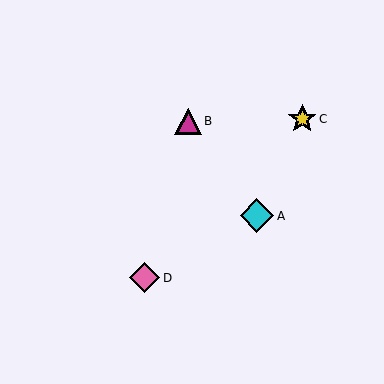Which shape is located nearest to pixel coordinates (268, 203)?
The cyan diamond (labeled A) at (257, 216) is nearest to that location.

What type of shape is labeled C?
Shape C is a yellow star.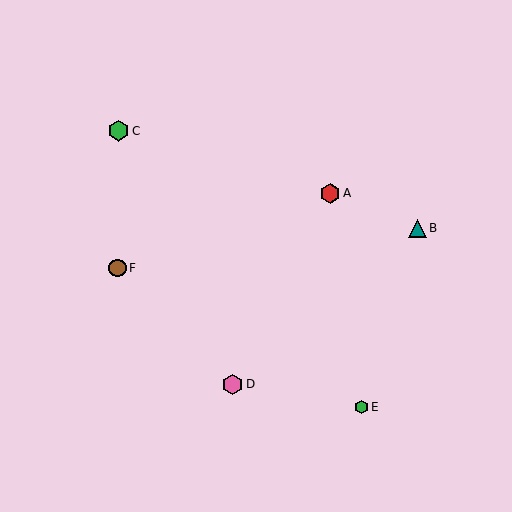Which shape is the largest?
The green hexagon (labeled C) is the largest.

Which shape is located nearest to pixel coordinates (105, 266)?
The brown circle (labeled F) at (117, 268) is nearest to that location.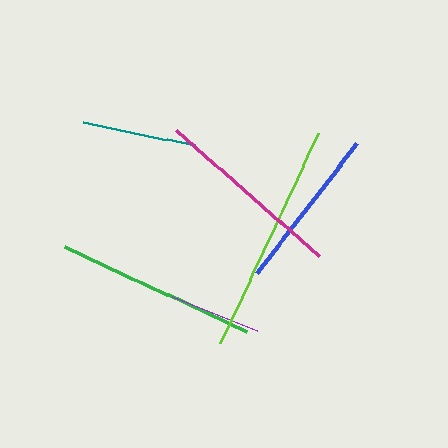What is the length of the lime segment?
The lime segment is approximately 232 pixels long.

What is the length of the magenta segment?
The magenta segment is approximately 190 pixels long.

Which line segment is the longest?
The lime line is the longest at approximately 232 pixels.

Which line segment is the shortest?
The purple line is the shortest at approximately 92 pixels.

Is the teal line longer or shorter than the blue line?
The blue line is longer than the teal line.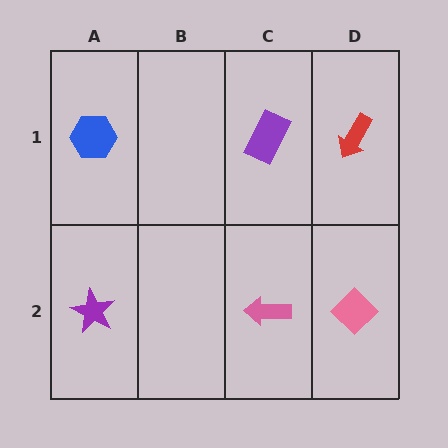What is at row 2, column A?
A purple star.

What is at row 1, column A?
A blue hexagon.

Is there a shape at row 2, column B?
No, that cell is empty.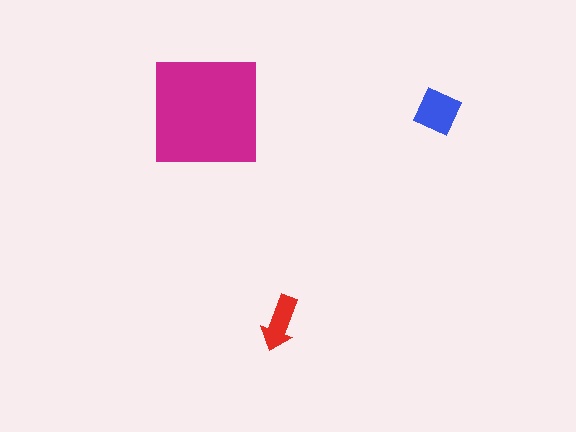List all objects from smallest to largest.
The red arrow, the blue diamond, the magenta square.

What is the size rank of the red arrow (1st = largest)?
3rd.